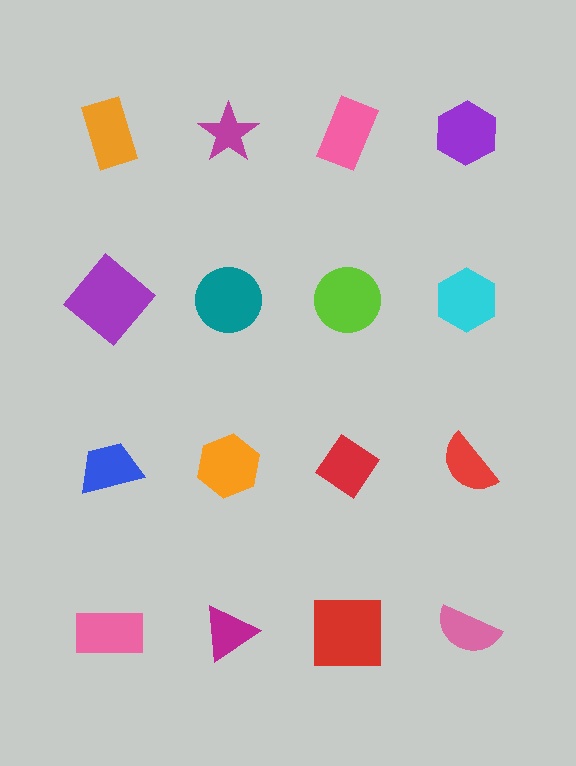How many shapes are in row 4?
4 shapes.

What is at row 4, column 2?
A magenta triangle.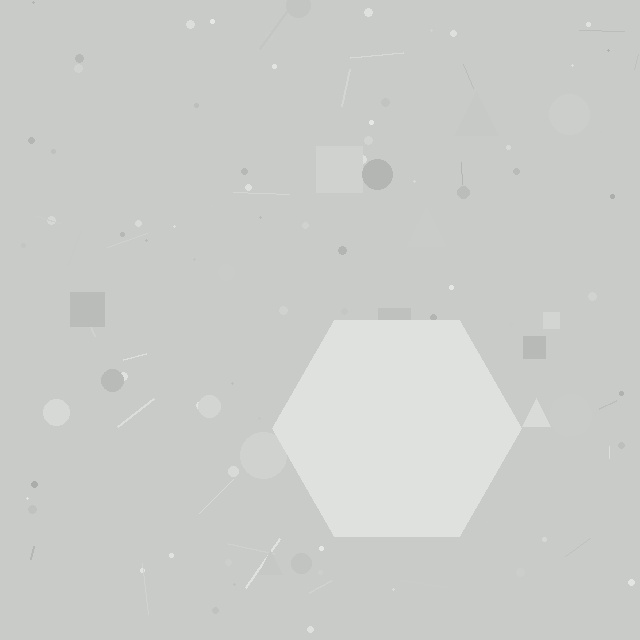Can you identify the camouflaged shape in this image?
The camouflaged shape is a hexagon.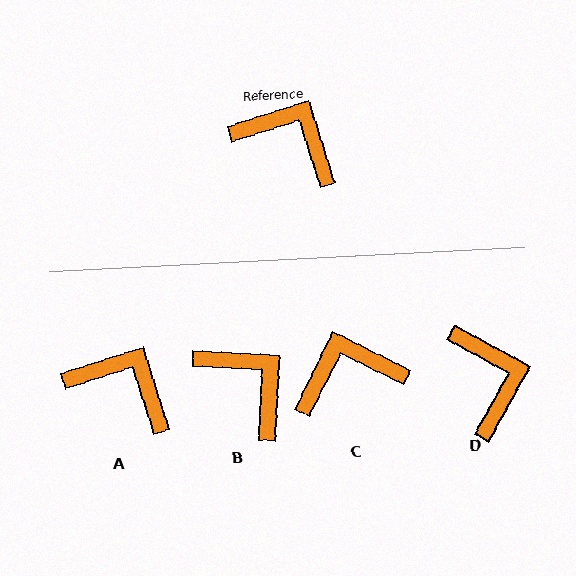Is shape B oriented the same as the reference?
No, it is off by about 21 degrees.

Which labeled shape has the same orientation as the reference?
A.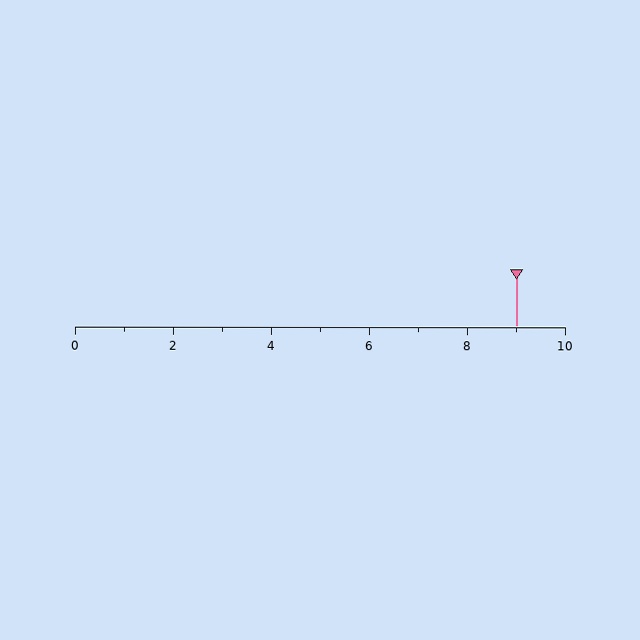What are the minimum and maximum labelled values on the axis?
The axis runs from 0 to 10.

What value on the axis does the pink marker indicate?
The marker indicates approximately 9.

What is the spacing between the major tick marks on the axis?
The major ticks are spaced 2 apart.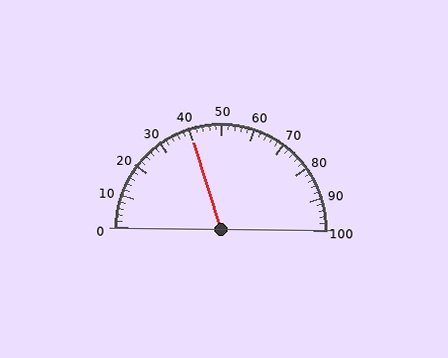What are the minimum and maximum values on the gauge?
The gauge ranges from 0 to 100.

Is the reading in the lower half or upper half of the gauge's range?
The reading is in the lower half of the range (0 to 100).